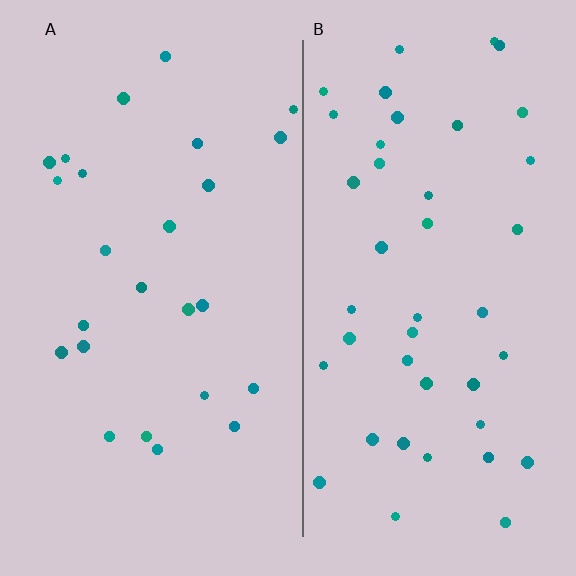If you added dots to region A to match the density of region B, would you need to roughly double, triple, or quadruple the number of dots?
Approximately double.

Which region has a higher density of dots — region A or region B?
B (the right).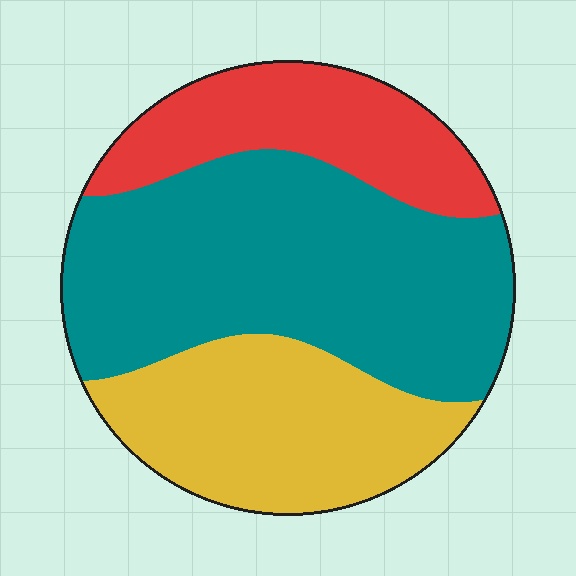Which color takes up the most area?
Teal, at roughly 50%.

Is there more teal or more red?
Teal.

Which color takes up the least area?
Red, at roughly 20%.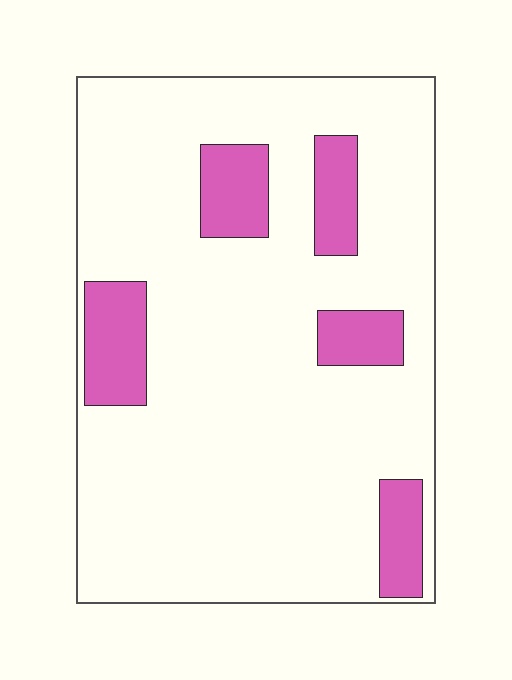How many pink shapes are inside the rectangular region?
5.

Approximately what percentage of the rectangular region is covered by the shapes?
Approximately 15%.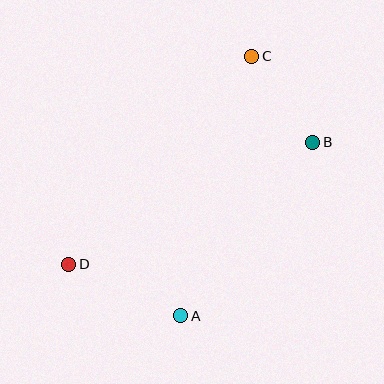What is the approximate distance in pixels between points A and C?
The distance between A and C is approximately 269 pixels.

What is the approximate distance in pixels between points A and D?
The distance between A and D is approximately 123 pixels.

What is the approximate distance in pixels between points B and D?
The distance between B and D is approximately 273 pixels.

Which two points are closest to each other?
Points B and C are closest to each other.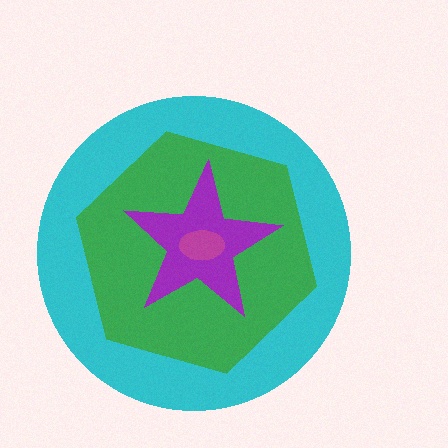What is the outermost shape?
The cyan circle.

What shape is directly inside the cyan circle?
The green hexagon.